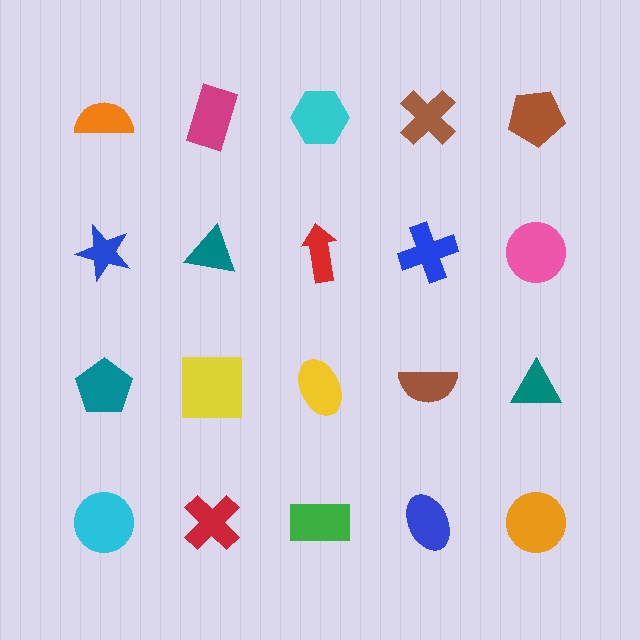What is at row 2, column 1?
A blue star.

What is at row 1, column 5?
A brown pentagon.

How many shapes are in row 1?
5 shapes.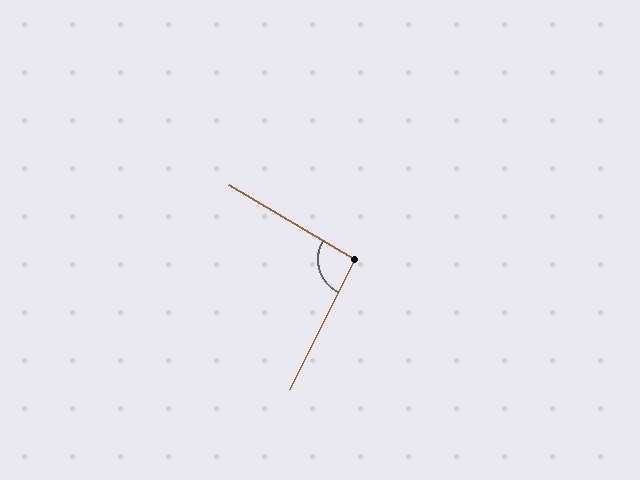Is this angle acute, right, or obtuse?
It is approximately a right angle.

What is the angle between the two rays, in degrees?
Approximately 94 degrees.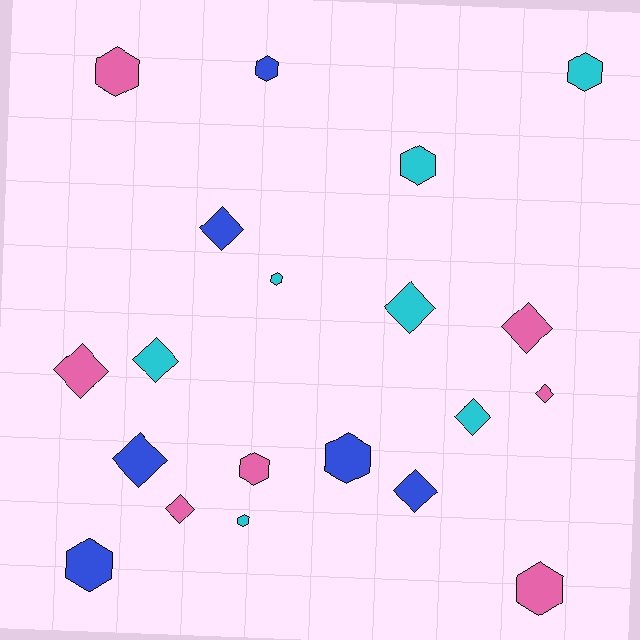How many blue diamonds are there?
There are 3 blue diamonds.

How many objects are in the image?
There are 20 objects.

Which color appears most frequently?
Pink, with 7 objects.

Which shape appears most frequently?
Diamond, with 10 objects.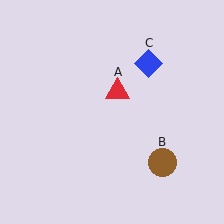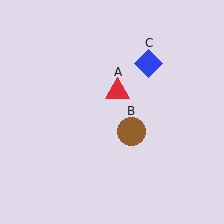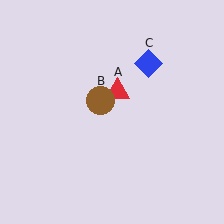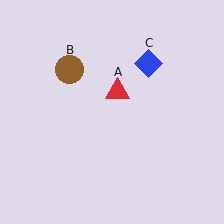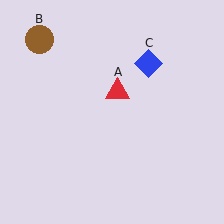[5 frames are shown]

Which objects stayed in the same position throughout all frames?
Red triangle (object A) and blue diamond (object C) remained stationary.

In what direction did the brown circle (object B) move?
The brown circle (object B) moved up and to the left.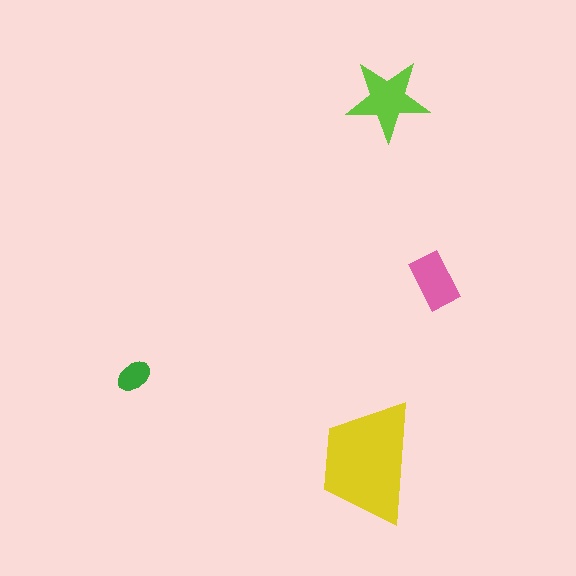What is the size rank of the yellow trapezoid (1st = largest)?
1st.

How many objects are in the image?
There are 4 objects in the image.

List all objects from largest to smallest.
The yellow trapezoid, the lime star, the pink rectangle, the green ellipse.